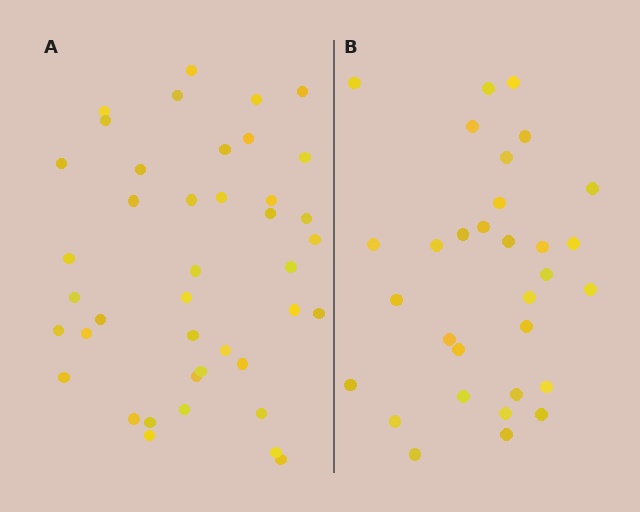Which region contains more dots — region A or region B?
Region A (the left region) has more dots.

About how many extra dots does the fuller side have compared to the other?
Region A has roughly 10 or so more dots than region B.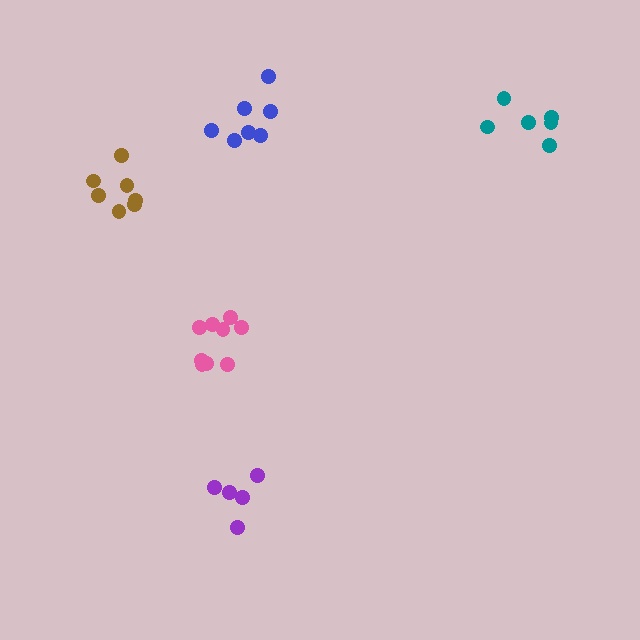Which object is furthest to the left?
The brown cluster is leftmost.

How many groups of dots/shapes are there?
There are 5 groups.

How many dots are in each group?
Group 1: 5 dots, Group 2: 6 dots, Group 3: 7 dots, Group 4: 9 dots, Group 5: 7 dots (34 total).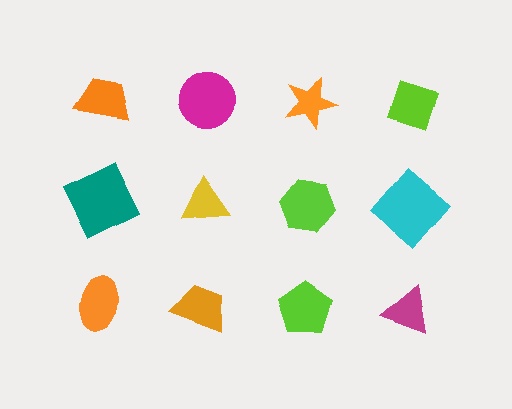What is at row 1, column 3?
An orange star.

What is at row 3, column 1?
An orange ellipse.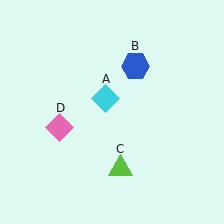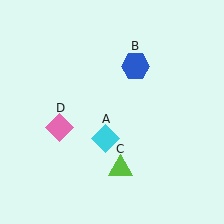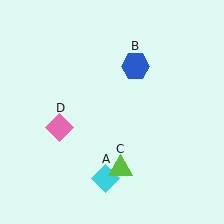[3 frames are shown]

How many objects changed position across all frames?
1 object changed position: cyan diamond (object A).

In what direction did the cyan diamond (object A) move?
The cyan diamond (object A) moved down.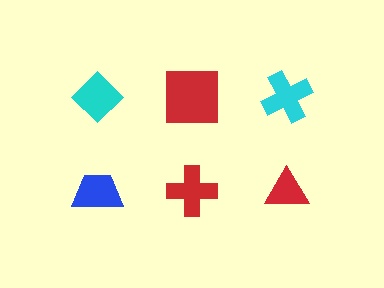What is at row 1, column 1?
A cyan diamond.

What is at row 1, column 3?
A cyan cross.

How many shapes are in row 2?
3 shapes.